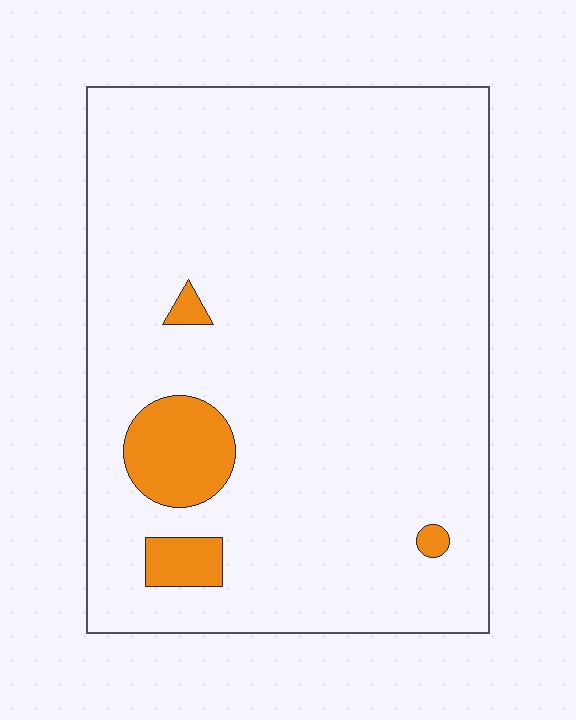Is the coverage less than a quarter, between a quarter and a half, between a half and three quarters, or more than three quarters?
Less than a quarter.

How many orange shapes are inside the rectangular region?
4.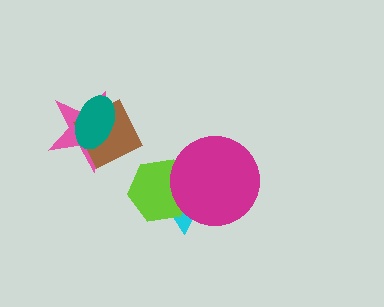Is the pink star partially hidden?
Yes, it is partially covered by another shape.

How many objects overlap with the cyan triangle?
2 objects overlap with the cyan triangle.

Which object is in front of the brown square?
The teal ellipse is in front of the brown square.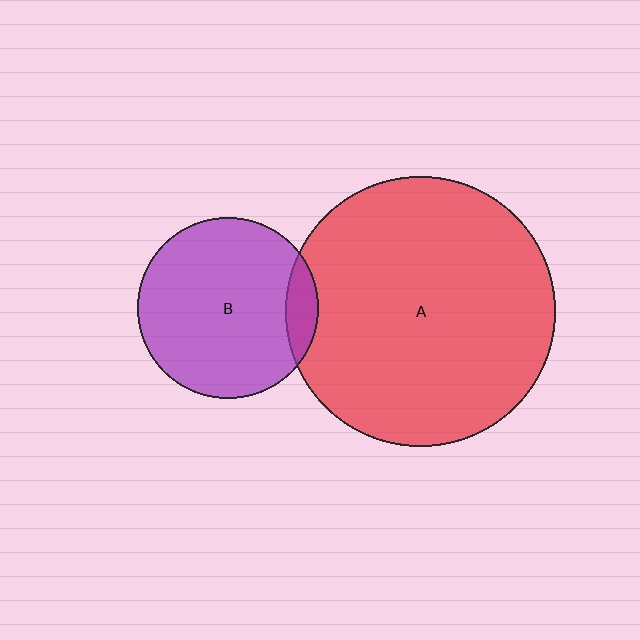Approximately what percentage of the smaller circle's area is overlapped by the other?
Approximately 10%.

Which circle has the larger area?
Circle A (red).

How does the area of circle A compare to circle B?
Approximately 2.2 times.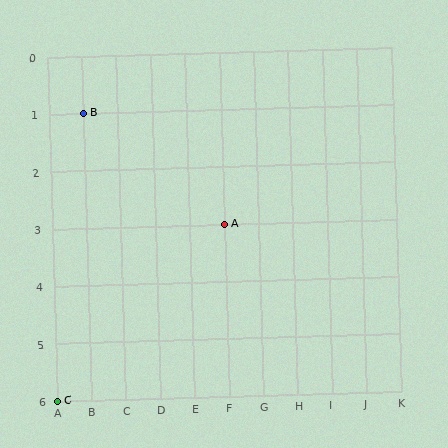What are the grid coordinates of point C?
Point C is at grid coordinates (A, 6).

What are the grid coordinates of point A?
Point A is at grid coordinates (F, 3).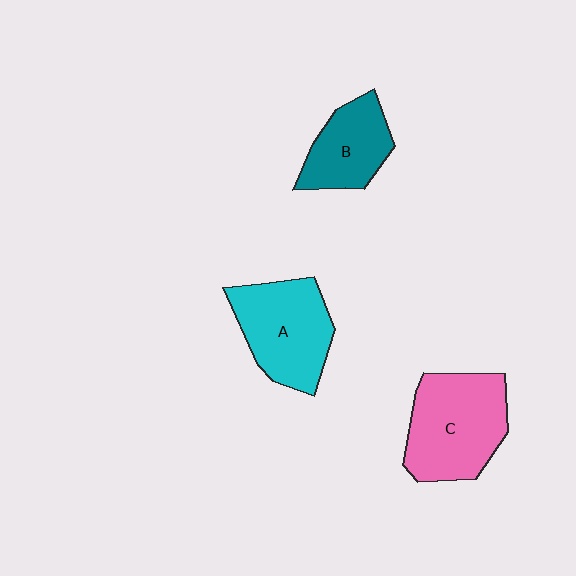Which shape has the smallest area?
Shape B (teal).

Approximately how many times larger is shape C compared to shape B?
Approximately 1.5 times.